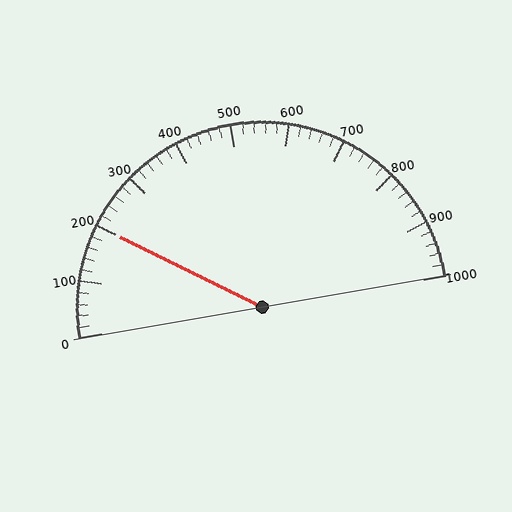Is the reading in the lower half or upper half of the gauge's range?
The reading is in the lower half of the range (0 to 1000).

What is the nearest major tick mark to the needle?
The nearest major tick mark is 200.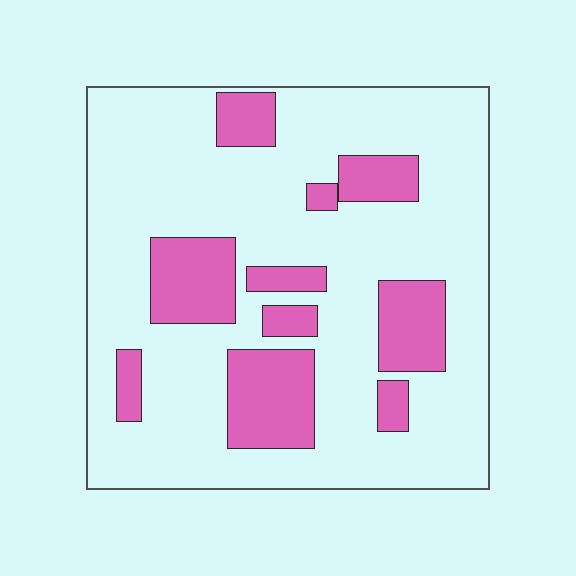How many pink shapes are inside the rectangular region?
10.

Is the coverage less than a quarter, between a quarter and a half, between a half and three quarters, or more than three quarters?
Less than a quarter.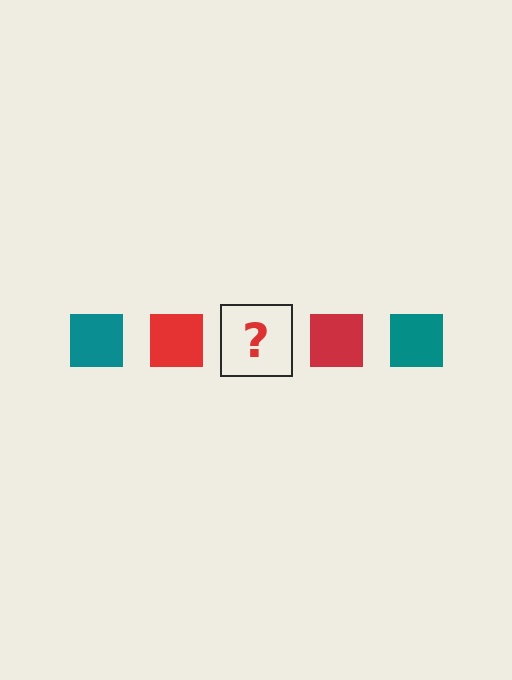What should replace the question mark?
The question mark should be replaced with a teal square.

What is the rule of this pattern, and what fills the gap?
The rule is that the pattern cycles through teal, red squares. The gap should be filled with a teal square.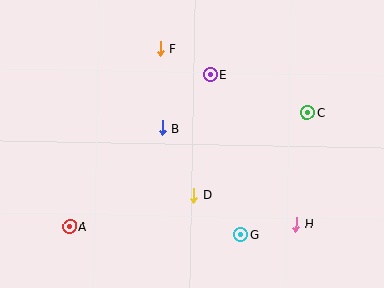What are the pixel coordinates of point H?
Point H is at (296, 224).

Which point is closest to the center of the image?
Point B at (163, 128) is closest to the center.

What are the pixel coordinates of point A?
Point A is at (70, 226).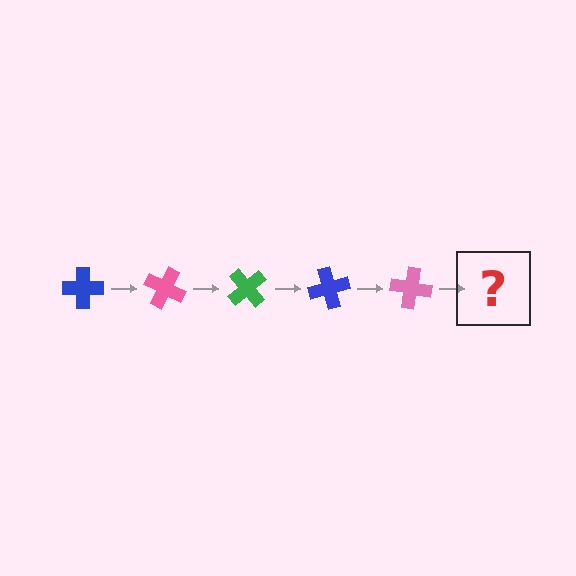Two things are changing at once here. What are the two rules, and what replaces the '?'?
The two rules are that it rotates 25 degrees each step and the color cycles through blue, pink, and green. The '?' should be a green cross, rotated 125 degrees from the start.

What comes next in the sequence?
The next element should be a green cross, rotated 125 degrees from the start.